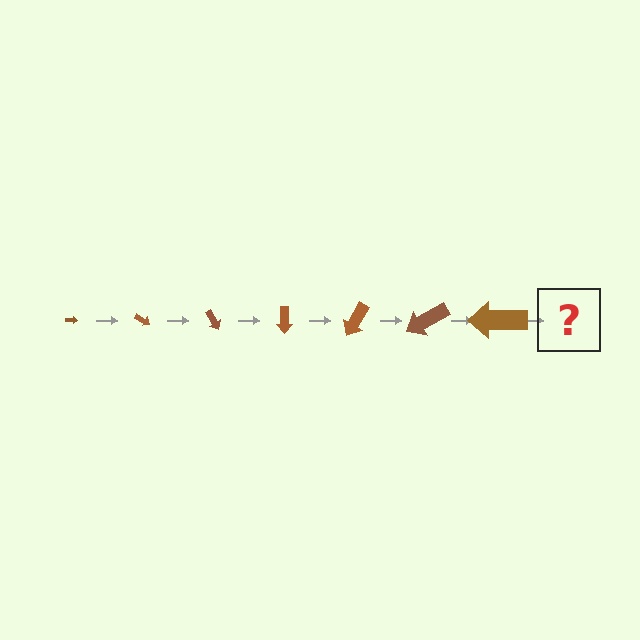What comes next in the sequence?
The next element should be an arrow, larger than the previous one and rotated 210 degrees from the start.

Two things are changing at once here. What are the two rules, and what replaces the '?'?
The two rules are that the arrow grows larger each step and it rotates 30 degrees each step. The '?' should be an arrow, larger than the previous one and rotated 210 degrees from the start.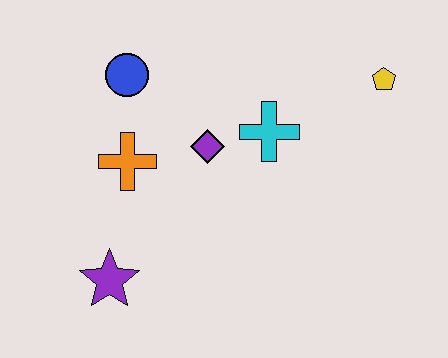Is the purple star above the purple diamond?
No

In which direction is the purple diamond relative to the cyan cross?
The purple diamond is to the left of the cyan cross.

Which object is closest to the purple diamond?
The cyan cross is closest to the purple diamond.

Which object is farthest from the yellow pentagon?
The purple star is farthest from the yellow pentagon.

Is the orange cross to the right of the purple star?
Yes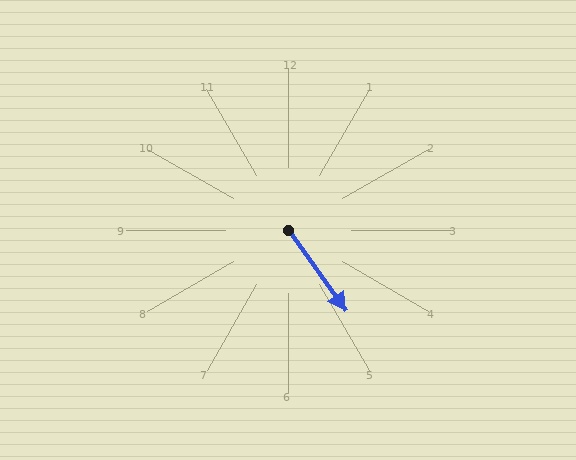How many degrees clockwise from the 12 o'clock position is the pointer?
Approximately 144 degrees.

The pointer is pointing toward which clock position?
Roughly 5 o'clock.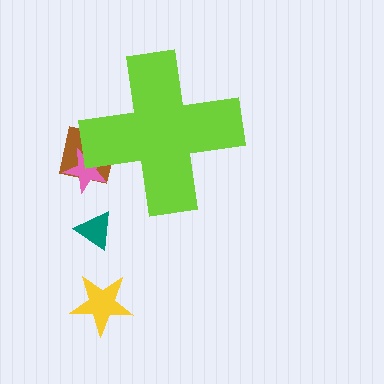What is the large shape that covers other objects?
A lime cross.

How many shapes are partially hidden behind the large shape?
2 shapes are partially hidden.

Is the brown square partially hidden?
Yes, the brown square is partially hidden behind the lime cross.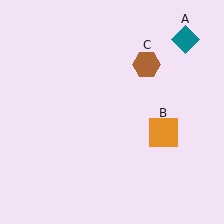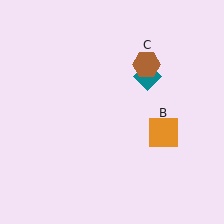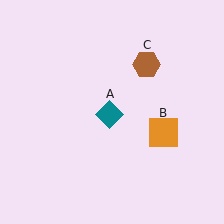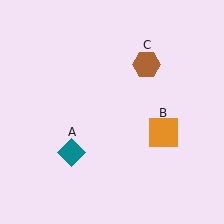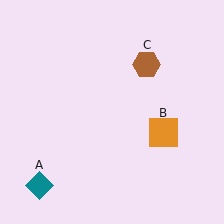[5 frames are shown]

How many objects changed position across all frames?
1 object changed position: teal diamond (object A).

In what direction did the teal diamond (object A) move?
The teal diamond (object A) moved down and to the left.